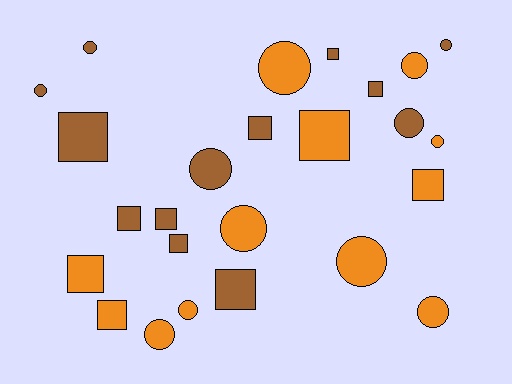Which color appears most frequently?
Brown, with 13 objects.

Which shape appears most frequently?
Circle, with 13 objects.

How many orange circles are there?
There are 8 orange circles.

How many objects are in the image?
There are 25 objects.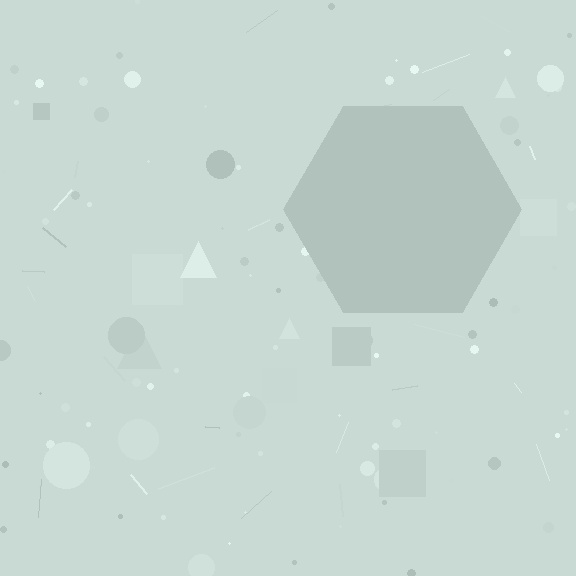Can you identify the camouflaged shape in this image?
The camouflaged shape is a hexagon.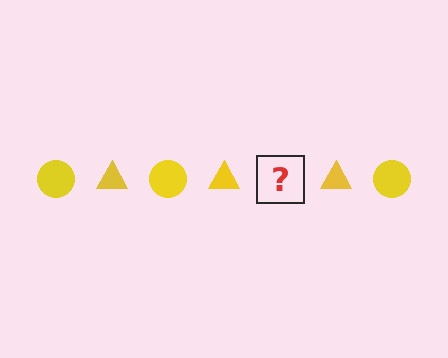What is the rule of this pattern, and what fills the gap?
The rule is that the pattern cycles through circle, triangle shapes in yellow. The gap should be filled with a yellow circle.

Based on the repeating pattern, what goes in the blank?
The blank should be a yellow circle.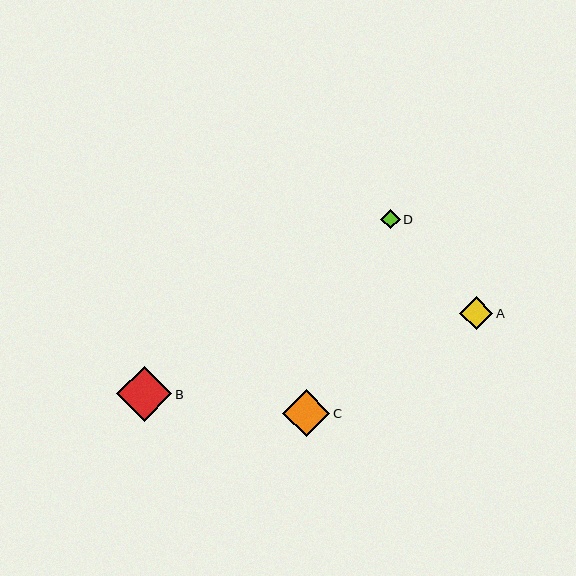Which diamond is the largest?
Diamond B is the largest with a size of approximately 55 pixels.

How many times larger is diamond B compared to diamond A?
Diamond B is approximately 1.6 times the size of diamond A.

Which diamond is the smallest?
Diamond D is the smallest with a size of approximately 20 pixels.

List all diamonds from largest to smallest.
From largest to smallest: B, C, A, D.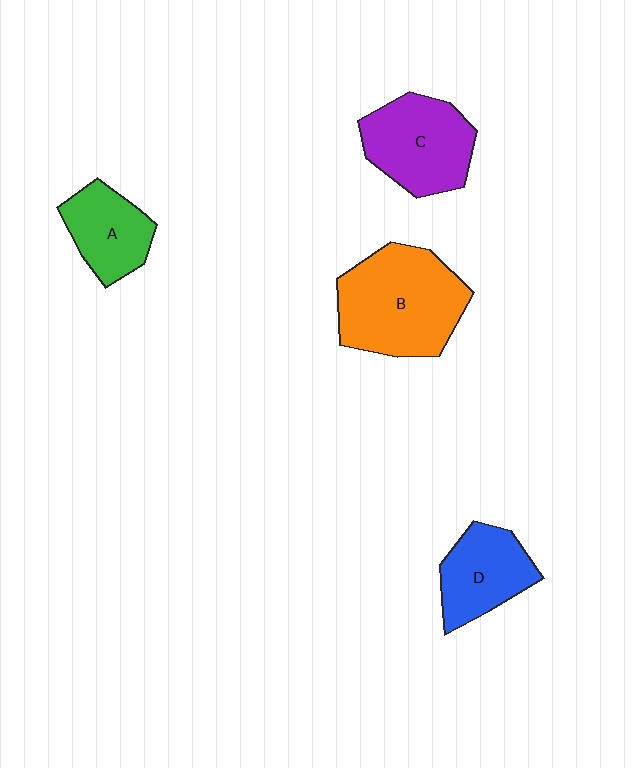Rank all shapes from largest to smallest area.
From largest to smallest: B (orange), C (purple), D (blue), A (green).